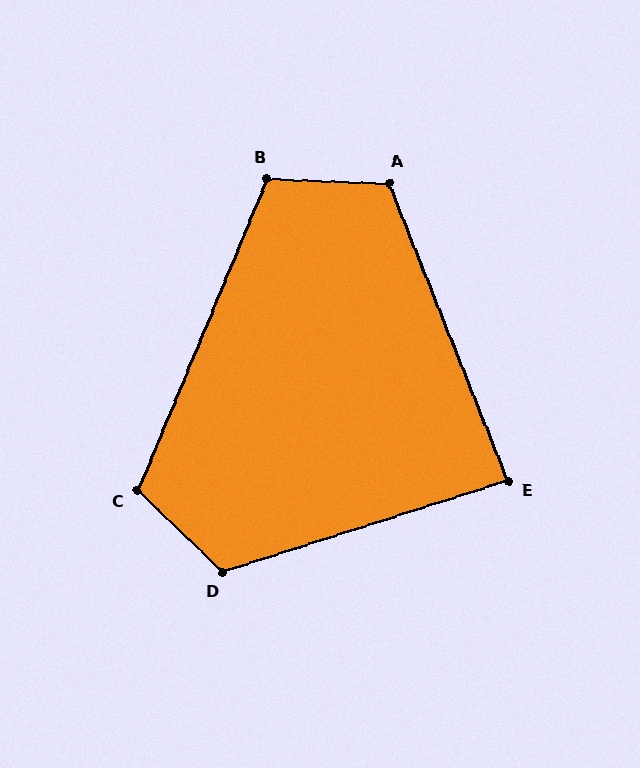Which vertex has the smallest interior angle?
E, at approximately 86 degrees.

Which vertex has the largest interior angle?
D, at approximately 119 degrees.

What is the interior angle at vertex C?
Approximately 111 degrees (obtuse).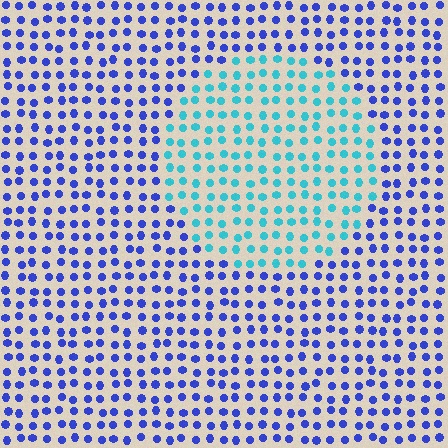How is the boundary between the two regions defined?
The boundary is defined purely by a slight shift in hue (about 50 degrees). Spacing, size, and orientation are identical on both sides.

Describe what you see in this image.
The image is filled with small blue elements in a uniform arrangement. A circle-shaped region is visible where the elements are tinted to a slightly different hue, forming a subtle color boundary.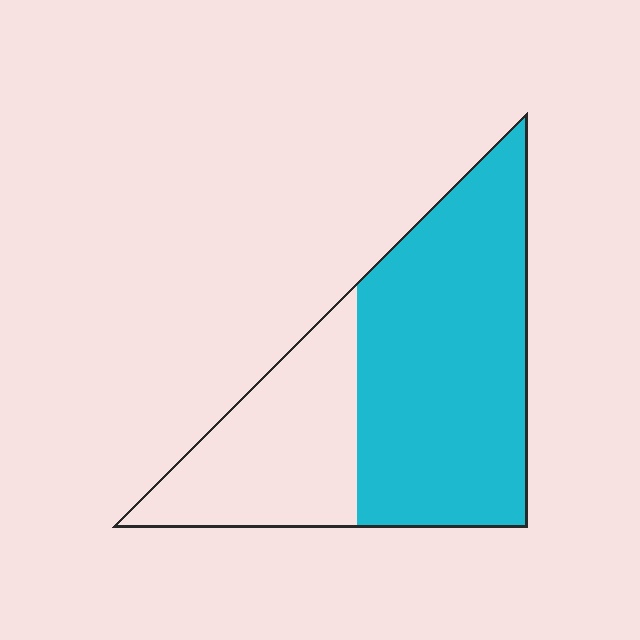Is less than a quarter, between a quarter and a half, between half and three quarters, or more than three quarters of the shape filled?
Between half and three quarters.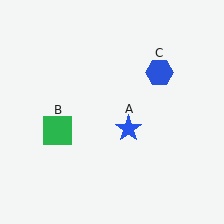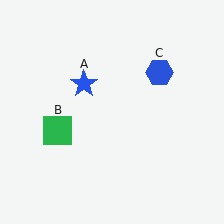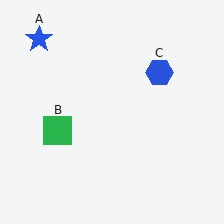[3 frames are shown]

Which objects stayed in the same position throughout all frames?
Green square (object B) and blue hexagon (object C) remained stationary.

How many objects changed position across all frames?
1 object changed position: blue star (object A).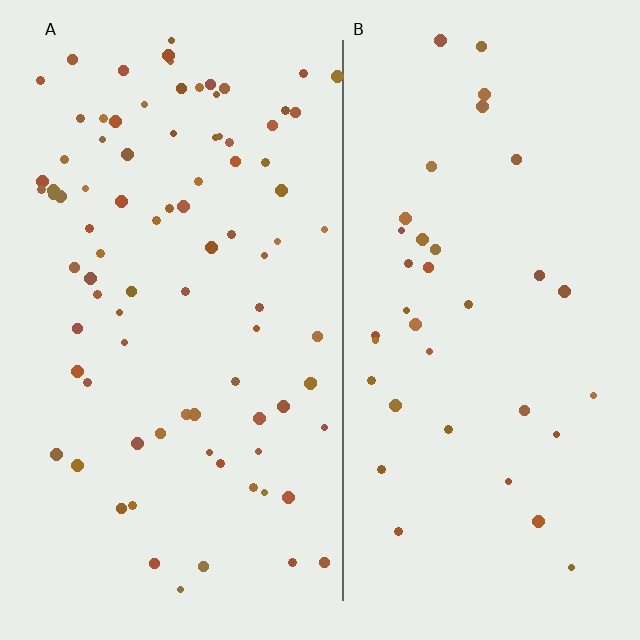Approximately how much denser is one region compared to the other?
Approximately 2.4× — region A over region B.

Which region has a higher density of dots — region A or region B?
A (the left).